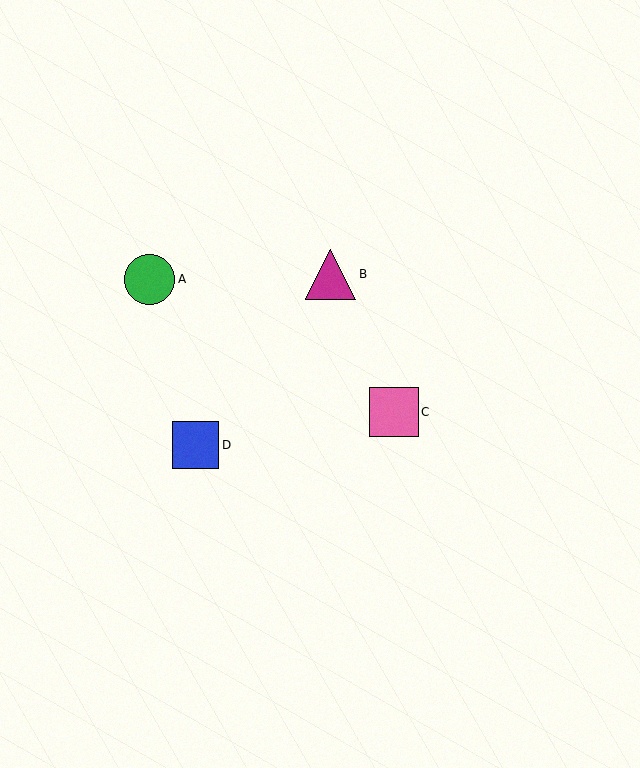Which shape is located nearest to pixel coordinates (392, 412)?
The pink square (labeled C) at (394, 412) is nearest to that location.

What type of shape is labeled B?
Shape B is a magenta triangle.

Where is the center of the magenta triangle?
The center of the magenta triangle is at (331, 274).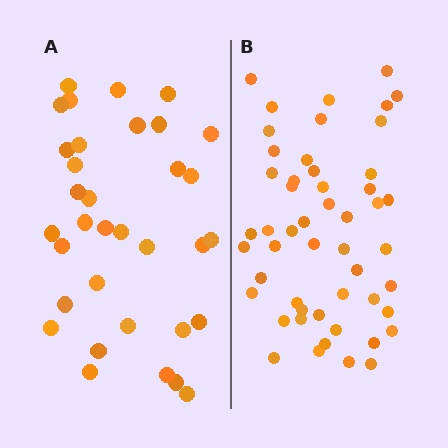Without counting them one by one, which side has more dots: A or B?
Region B (the right region) has more dots.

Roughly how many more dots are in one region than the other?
Region B has approximately 15 more dots than region A.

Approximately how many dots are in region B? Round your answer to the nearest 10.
About 50 dots. (The exact count is 51, which rounds to 50.)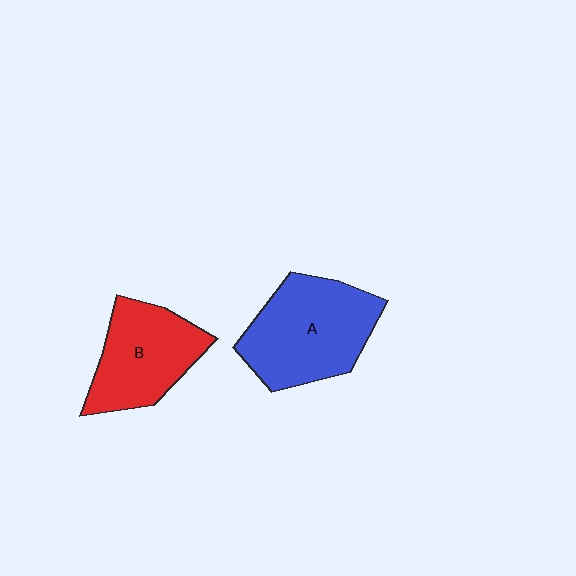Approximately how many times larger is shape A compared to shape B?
Approximately 1.2 times.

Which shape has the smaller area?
Shape B (red).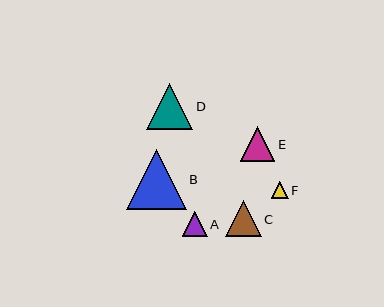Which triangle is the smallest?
Triangle F is the smallest with a size of approximately 17 pixels.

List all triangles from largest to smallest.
From largest to smallest: B, D, C, E, A, F.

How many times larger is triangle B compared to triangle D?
Triangle B is approximately 1.3 times the size of triangle D.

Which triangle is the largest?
Triangle B is the largest with a size of approximately 60 pixels.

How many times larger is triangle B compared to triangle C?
Triangle B is approximately 1.7 times the size of triangle C.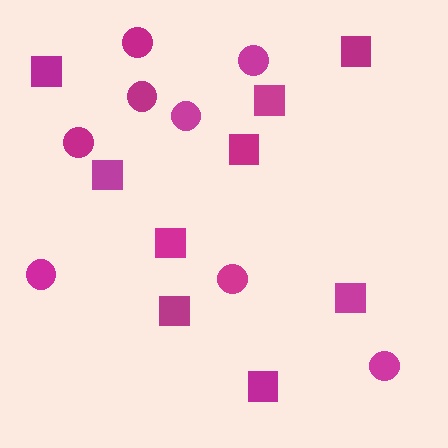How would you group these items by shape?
There are 2 groups: one group of circles (8) and one group of squares (9).